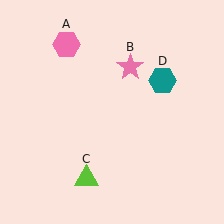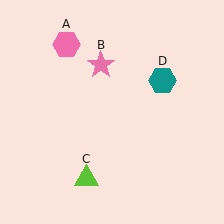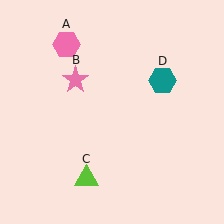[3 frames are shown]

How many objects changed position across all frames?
1 object changed position: pink star (object B).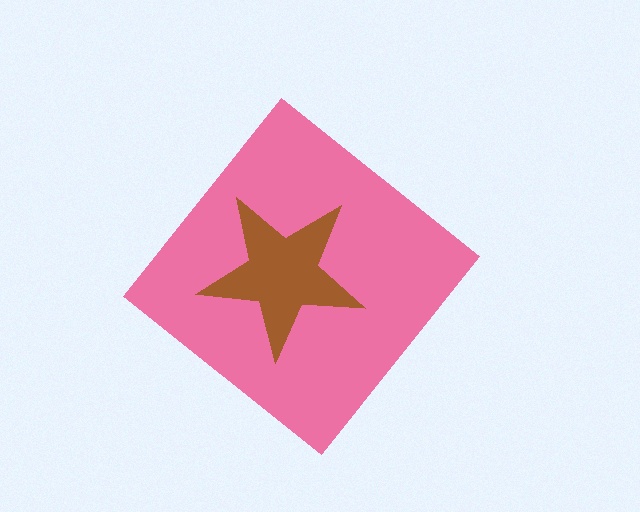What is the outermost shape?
The pink diamond.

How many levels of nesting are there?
2.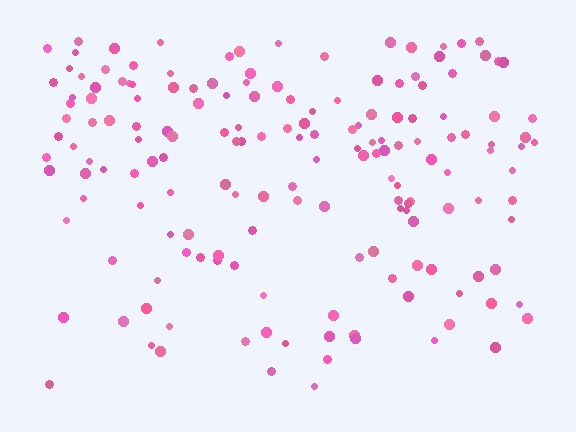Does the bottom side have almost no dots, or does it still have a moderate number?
Still a moderate number, just noticeably fewer than the top.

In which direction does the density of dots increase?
From bottom to top, with the top side densest.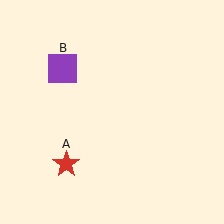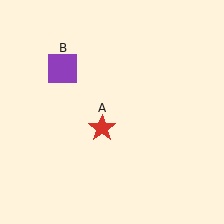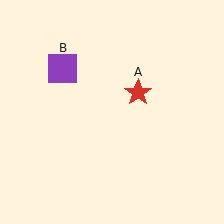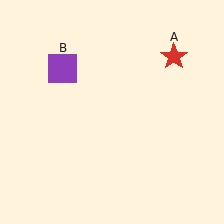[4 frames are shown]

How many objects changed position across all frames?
1 object changed position: red star (object A).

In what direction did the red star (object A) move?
The red star (object A) moved up and to the right.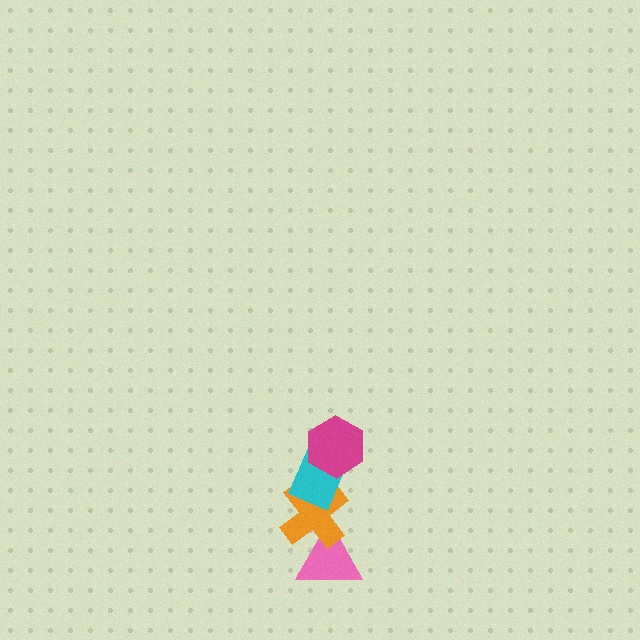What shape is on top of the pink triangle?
The orange cross is on top of the pink triangle.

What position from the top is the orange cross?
The orange cross is 3rd from the top.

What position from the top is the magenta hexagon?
The magenta hexagon is 1st from the top.